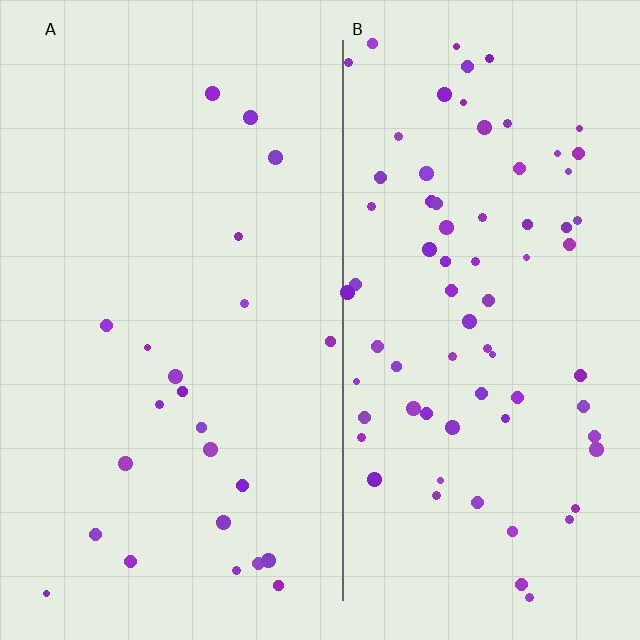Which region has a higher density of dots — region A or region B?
B (the right).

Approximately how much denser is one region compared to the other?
Approximately 3.2× — region B over region A.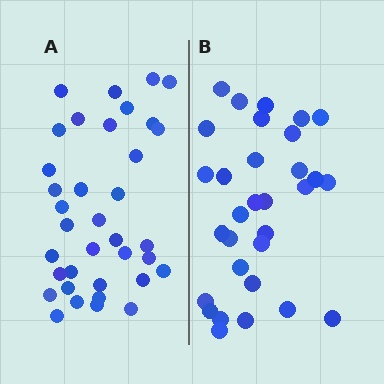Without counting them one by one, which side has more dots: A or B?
Region A (the left region) has more dots.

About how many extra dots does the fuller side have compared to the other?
Region A has about 5 more dots than region B.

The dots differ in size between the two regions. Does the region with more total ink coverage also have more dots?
No. Region B has more total ink coverage because its dots are larger, but region A actually contains more individual dots. Total area can be misleading — the number of items is what matters here.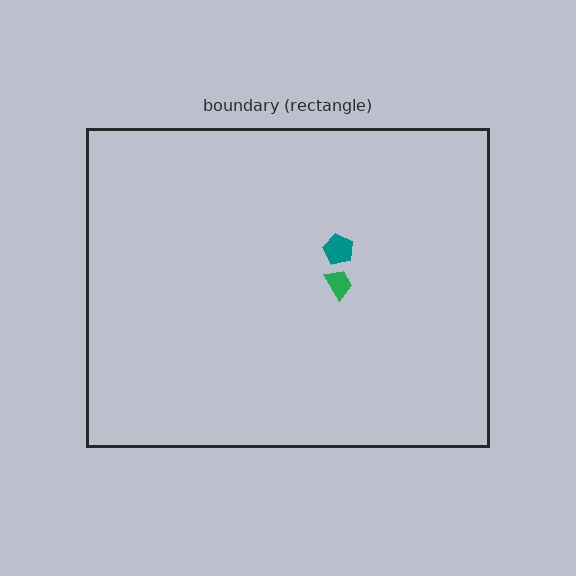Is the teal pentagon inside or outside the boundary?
Inside.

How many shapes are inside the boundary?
2 inside, 0 outside.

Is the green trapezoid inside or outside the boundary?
Inside.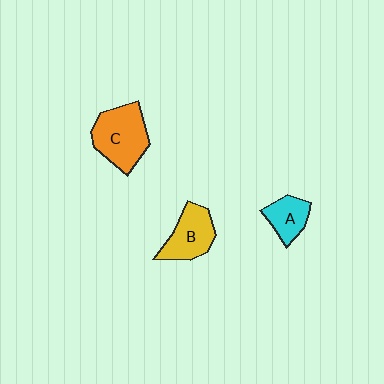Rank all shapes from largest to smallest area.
From largest to smallest: C (orange), B (yellow), A (cyan).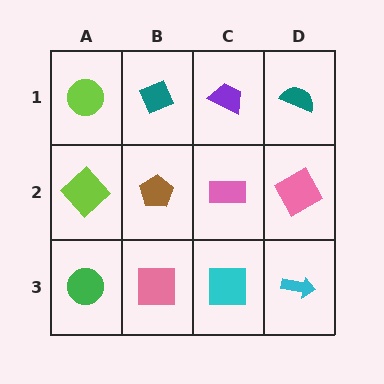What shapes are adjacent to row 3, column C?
A pink rectangle (row 2, column C), a pink square (row 3, column B), a cyan arrow (row 3, column D).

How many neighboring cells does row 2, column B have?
4.